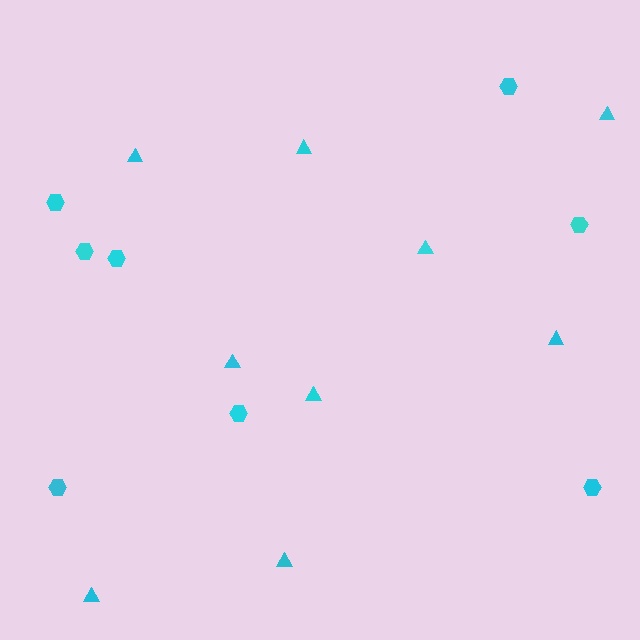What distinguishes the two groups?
There are 2 groups: one group of hexagons (8) and one group of triangles (9).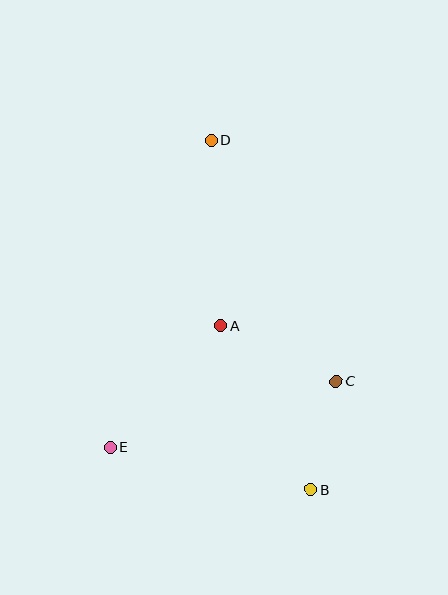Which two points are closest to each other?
Points B and C are closest to each other.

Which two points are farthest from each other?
Points B and D are farthest from each other.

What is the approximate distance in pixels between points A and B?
The distance between A and B is approximately 187 pixels.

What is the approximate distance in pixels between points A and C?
The distance between A and C is approximately 129 pixels.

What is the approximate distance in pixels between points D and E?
The distance between D and E is approximately 323 pixels.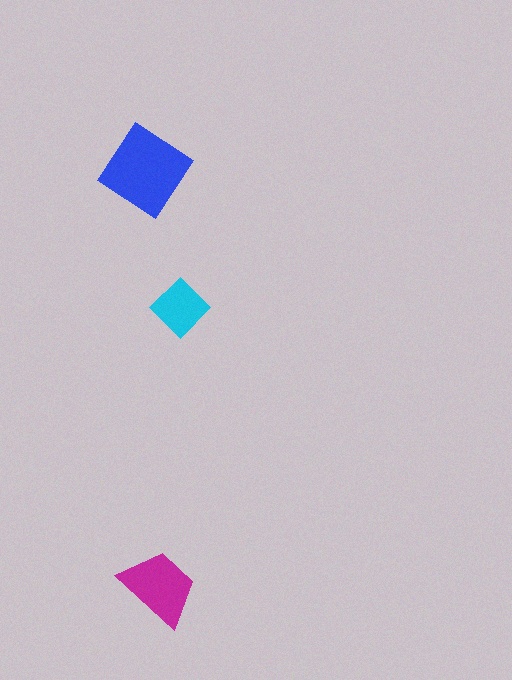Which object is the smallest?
The cyan diamond.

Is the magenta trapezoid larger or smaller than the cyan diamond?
Larger.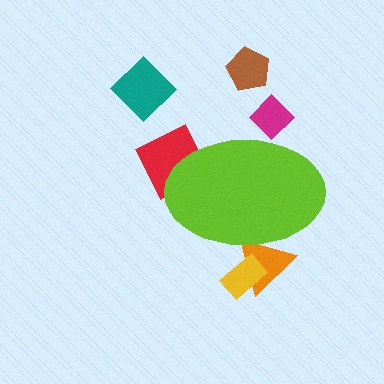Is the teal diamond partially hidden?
No, the teal diamond is fully visible.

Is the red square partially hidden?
Yes, the red square is partially hidden behind the lime ellipse.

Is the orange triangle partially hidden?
Yes, the orange triangle is partially hidden behind the lime ellipse.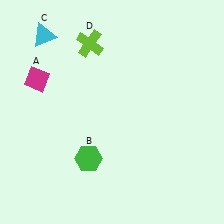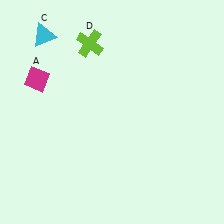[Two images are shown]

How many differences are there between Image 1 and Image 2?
There is 1 difference between the two images.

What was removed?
The green hexagon (B) was removed in Image 2.